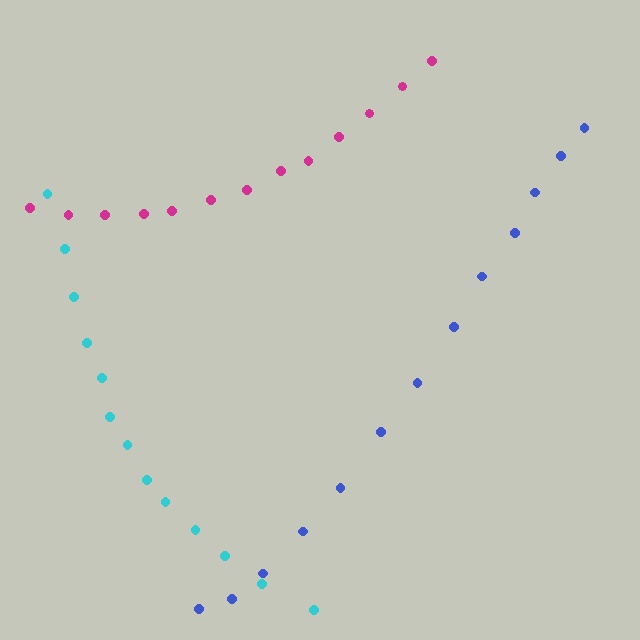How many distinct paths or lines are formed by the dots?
There are 3 distinct paths.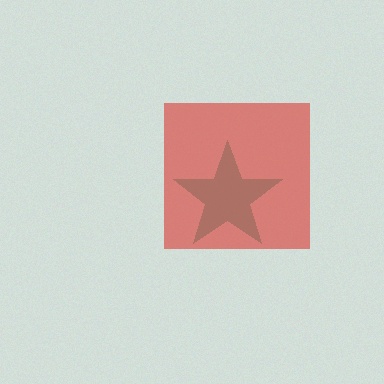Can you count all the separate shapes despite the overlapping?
Yes, there are 2 separate shapes.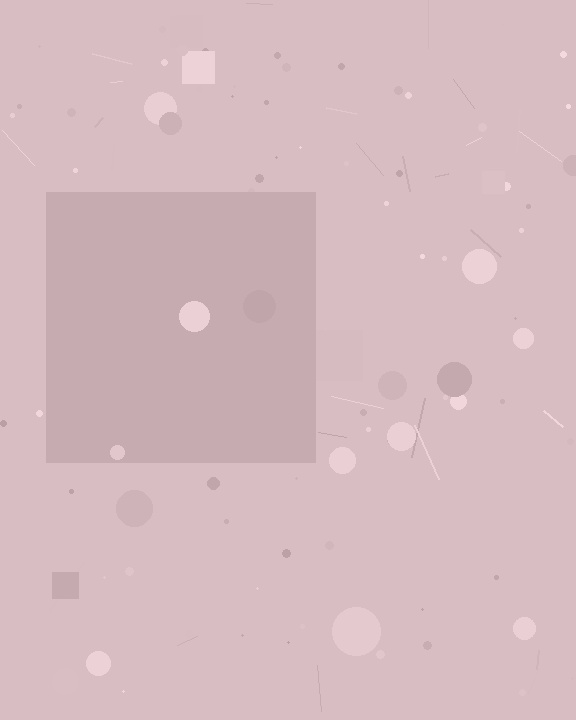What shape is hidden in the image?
A square is hidden in the image.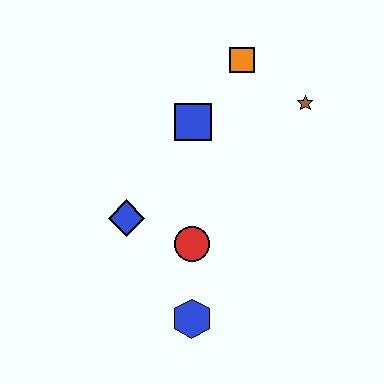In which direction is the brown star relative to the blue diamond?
The brown star is to the right of the blue diamond.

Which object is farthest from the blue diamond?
The brown star is farthest from the blue diamond.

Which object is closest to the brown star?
The orange square is closest to the brown star.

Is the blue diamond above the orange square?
No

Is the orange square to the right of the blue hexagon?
Yes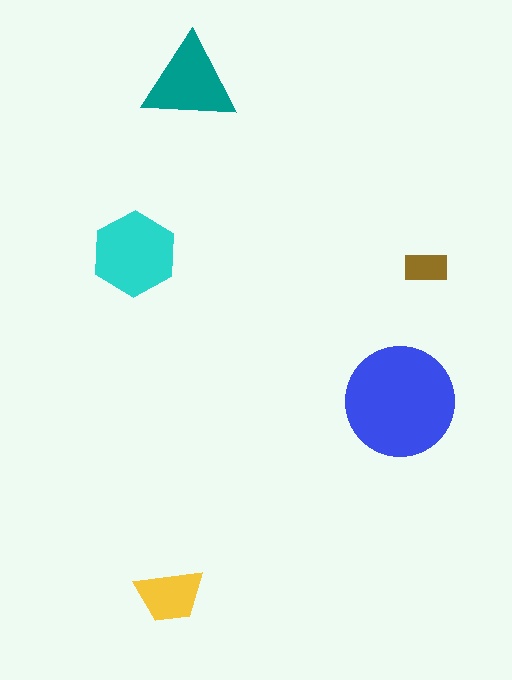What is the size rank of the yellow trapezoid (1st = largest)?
4th.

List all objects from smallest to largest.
The brown rectangle, the yellow trapezoid, the teal triangle, the cyan hexagon, the blue circle.